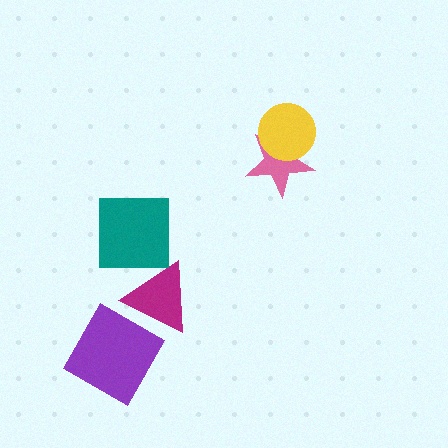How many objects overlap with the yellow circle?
1 object overlaps with the yellow circle.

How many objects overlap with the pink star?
1 object overlaps with the pink star.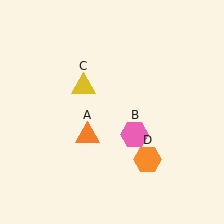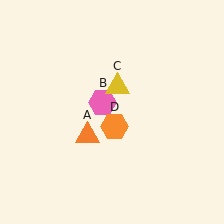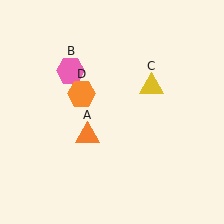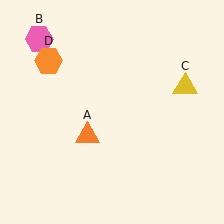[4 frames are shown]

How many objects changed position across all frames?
3 objects changed position: pink hexagon (object B), yellow triangle (object C), orange hexagon (object D).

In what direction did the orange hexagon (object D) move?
The orange hexagon (object D) moved up and to the left.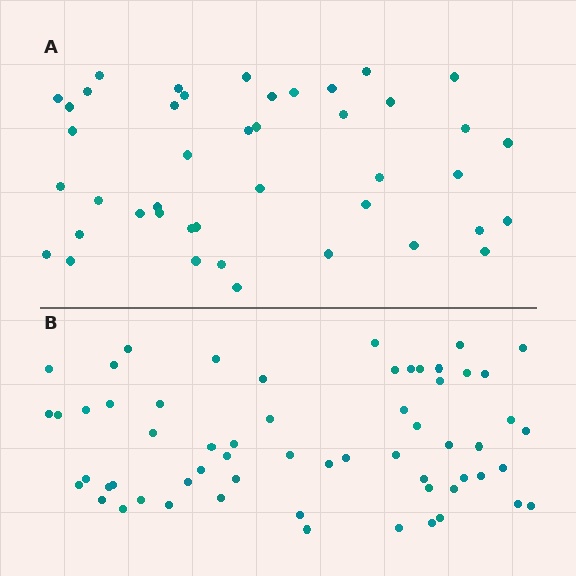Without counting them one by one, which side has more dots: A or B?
Region B (the bottom region) has more dots.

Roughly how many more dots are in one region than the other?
Region B has approximately 15 more dots than region A.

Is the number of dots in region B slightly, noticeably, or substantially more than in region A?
Region B has noticeably more, but not dramatically so. The ratio is roughly 1.4 to 1.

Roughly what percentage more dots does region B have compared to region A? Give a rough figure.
About 40% more.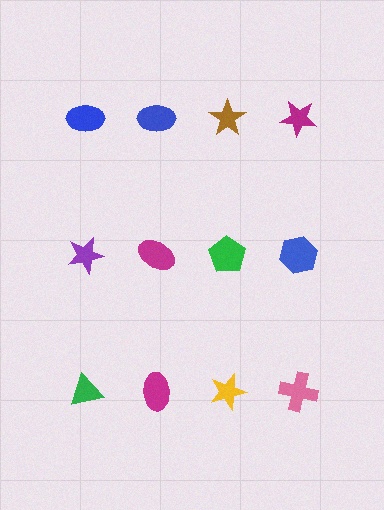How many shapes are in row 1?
4 shapes.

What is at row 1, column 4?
A magenta star.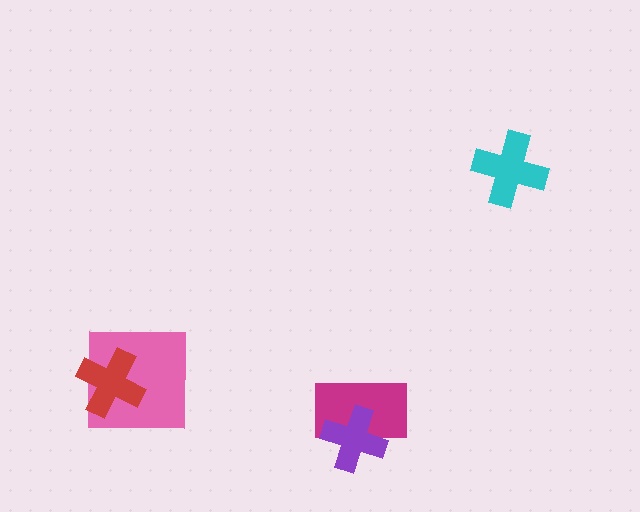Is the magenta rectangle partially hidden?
Yes, it is partially covered by another shape.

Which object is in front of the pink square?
The red cross is in front of the pink square.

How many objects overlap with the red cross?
1 object overlaps with the red cross.